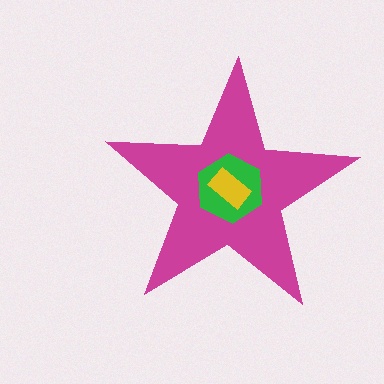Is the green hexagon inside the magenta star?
Yes.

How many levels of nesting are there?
3.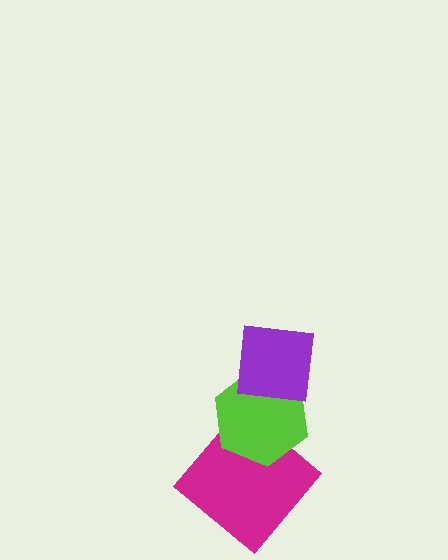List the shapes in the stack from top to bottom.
From top to bottom: the purple square, the lime hexagon, the magenta diamond.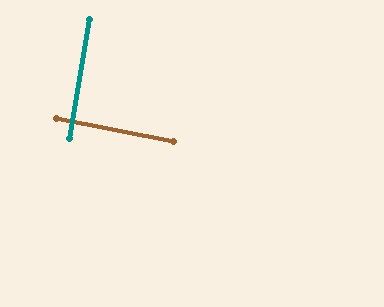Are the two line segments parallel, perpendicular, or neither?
Perpendicular — they meet at approximately 88°.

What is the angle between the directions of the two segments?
Approximately 88 degrees.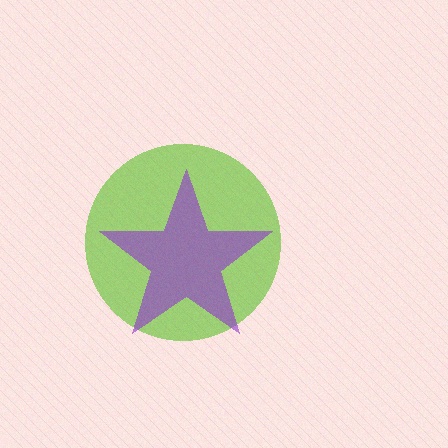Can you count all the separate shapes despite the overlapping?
Yes, there are 2 separate shapes.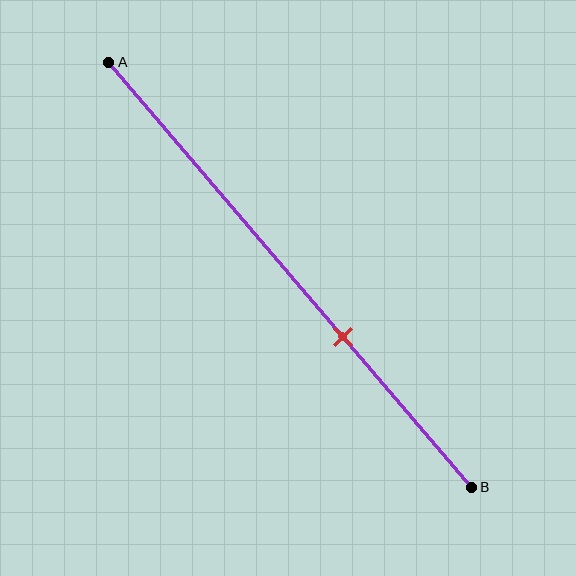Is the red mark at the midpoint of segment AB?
No, the mark is at about 65% from A, not at the 50% midpoint.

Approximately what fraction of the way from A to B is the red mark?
The red mark is approximately 65% of the way from A to B.